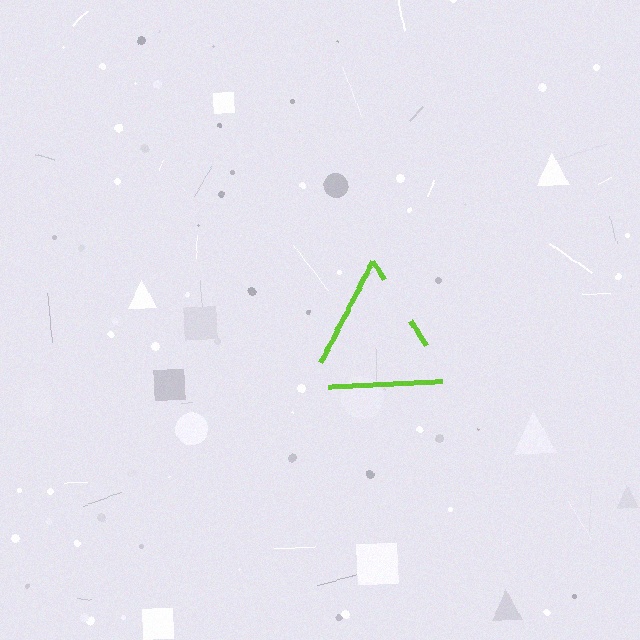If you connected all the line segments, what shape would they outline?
They would outline a triangle.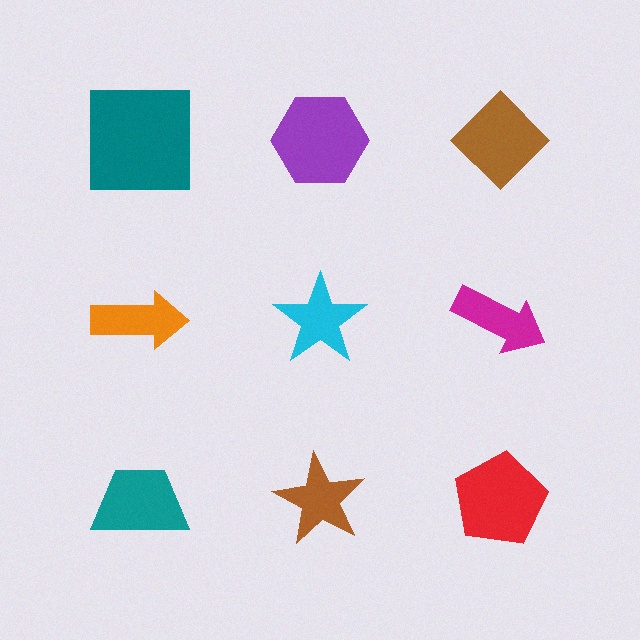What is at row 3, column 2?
A brown star.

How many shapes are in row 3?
3 shapes.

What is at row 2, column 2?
A cyan star.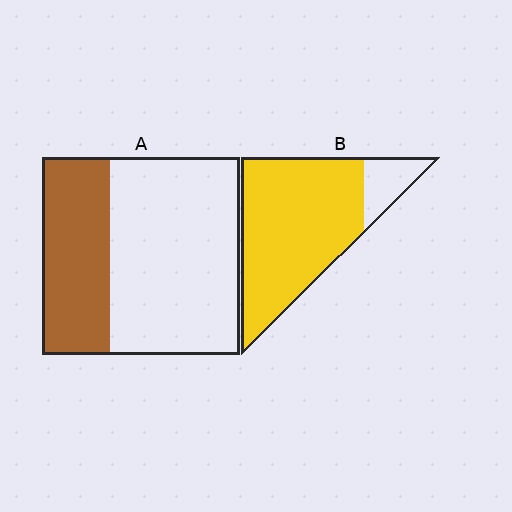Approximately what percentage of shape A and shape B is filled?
A is approximately 35% and B is approximately 85%.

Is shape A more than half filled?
No.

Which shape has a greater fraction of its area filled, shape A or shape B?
Shape B.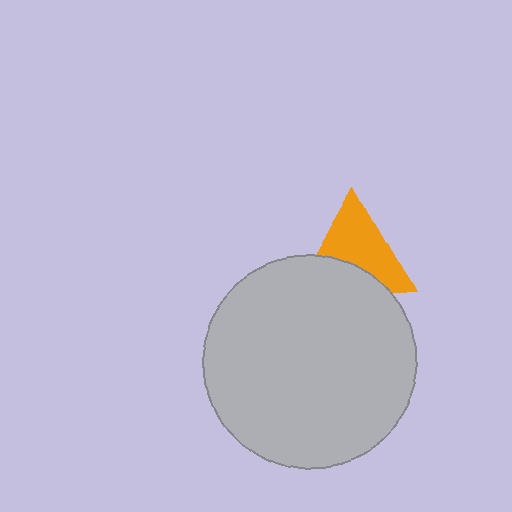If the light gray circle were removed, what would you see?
You would see the complete orange triangle.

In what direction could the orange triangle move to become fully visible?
The orange triangle could move up. That would shift it out from behind the light gray circle entirely.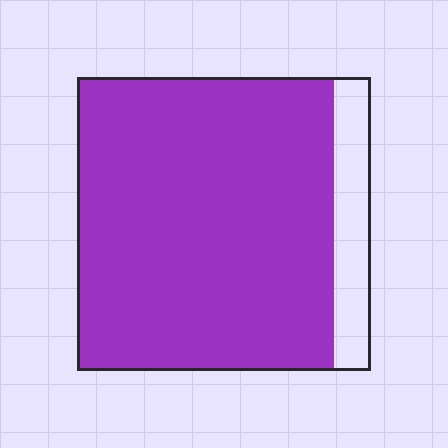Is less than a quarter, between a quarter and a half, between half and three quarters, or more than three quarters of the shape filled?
More than three quarters.